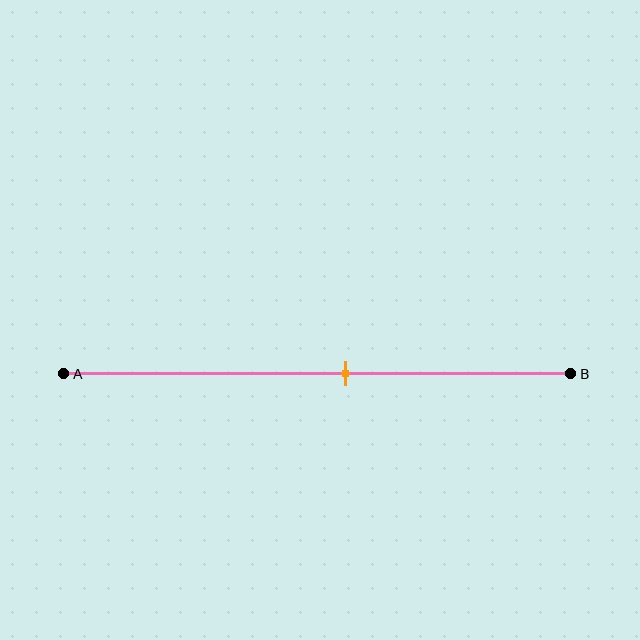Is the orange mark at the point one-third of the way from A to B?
No, the mark is at about 55% from A, not at the 33% one-third point.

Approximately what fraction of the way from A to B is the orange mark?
The orange mark is approximately 55% of the way from A to B.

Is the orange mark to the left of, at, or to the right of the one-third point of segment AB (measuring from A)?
The orange mark is to the right of the one-third point of segment AB.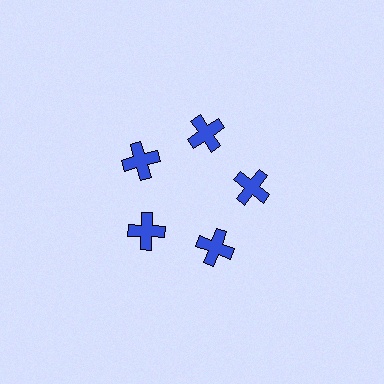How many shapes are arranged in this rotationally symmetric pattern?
There are 5 shapes, arranged in 5 groups of 1.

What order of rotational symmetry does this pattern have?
This pattern has 5-fold rotational symmetry.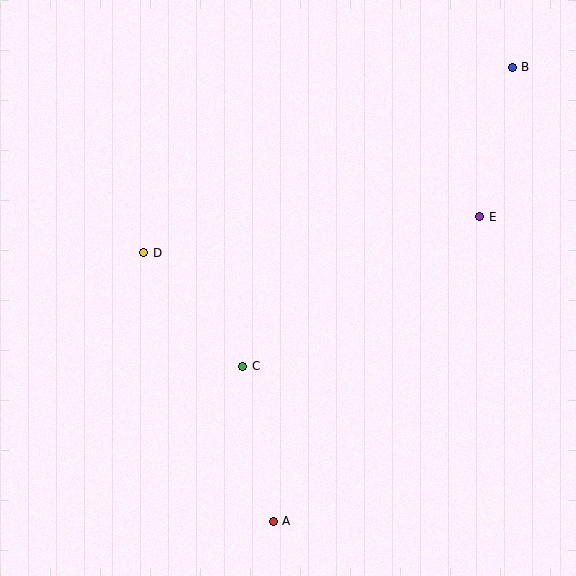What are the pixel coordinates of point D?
Point D is at (143, 253).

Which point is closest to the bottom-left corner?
Point A is closest to the bottom-left corner.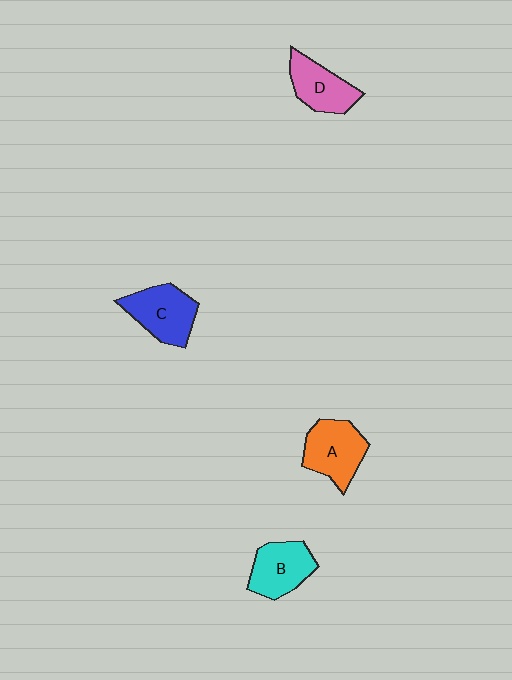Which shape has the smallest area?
Shape D (pink).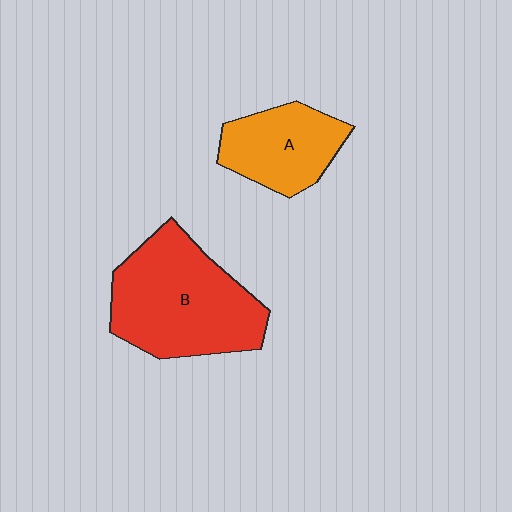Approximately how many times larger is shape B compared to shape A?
Approximately 1.7 times.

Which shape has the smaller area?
Shape A (orange).